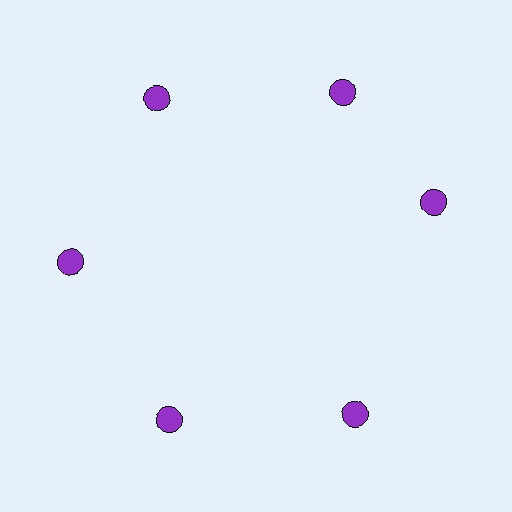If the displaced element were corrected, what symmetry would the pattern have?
It would have 6-fold rotational symmetry — the pattern would map onto itself every 60 degrees.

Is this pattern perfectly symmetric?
No. The 6 purple circles are arranged in a ring, but one element near the 3 o'clock position is rotated out of alignment along the ring, breaking the 6-fold rotational symmetry.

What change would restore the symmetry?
The symmetry would be restored by rotating it back into even spacing with its neighbors so that all 6 circles sit at equal angles and equal distance from the center.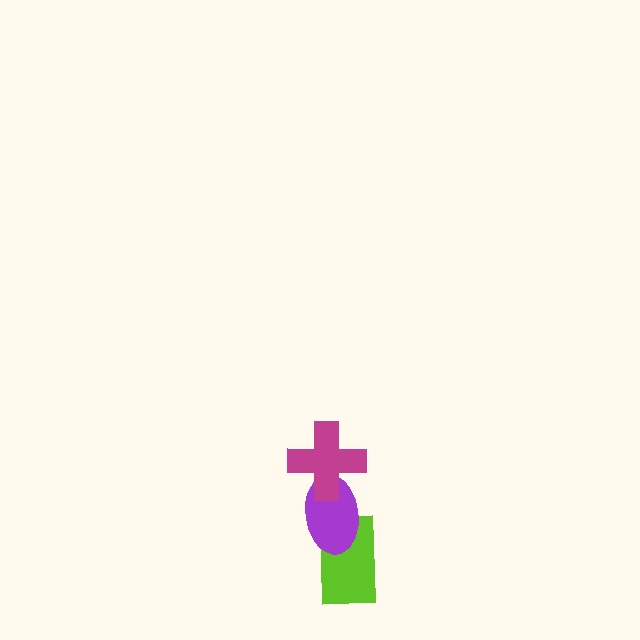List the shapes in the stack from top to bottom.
From top to bottom: the magenta cross, the purple ellipse, the lime rectangle.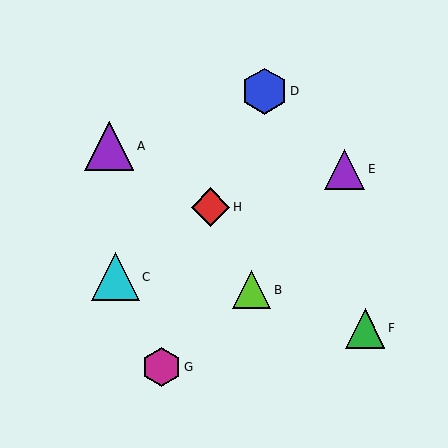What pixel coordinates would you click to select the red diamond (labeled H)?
Click at (210, 207) to select the red diamond H.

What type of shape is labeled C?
Shape C is a cyan triangle.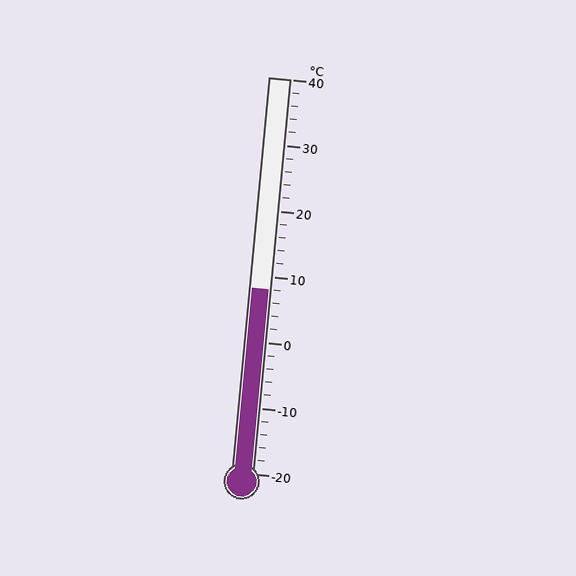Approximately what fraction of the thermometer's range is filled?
The thermometer is filled to approximately 45% of its range.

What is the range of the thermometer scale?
The thermometer scale ranges from -20°C to 40°C.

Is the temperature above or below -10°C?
The temperature is above -10°C.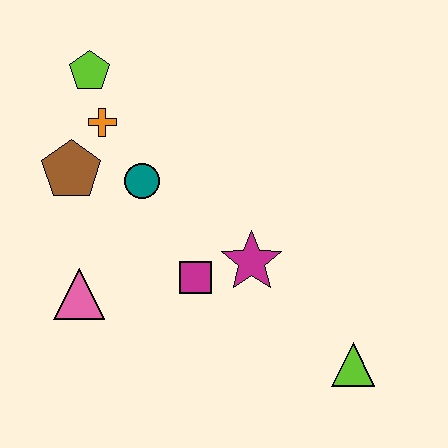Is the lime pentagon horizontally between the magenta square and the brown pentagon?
Yes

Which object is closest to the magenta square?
The magenta star is closest to the magenta square.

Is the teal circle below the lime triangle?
No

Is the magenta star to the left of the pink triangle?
No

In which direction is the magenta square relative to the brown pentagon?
The magenta square is to the right of the brown pentagon.